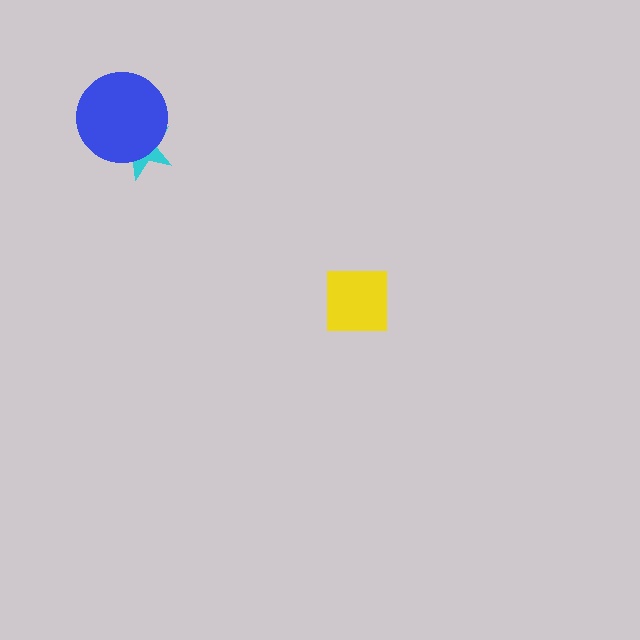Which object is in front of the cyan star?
The blue circle is in front of the cyan star.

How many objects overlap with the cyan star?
1 object overlaps with the cyan star.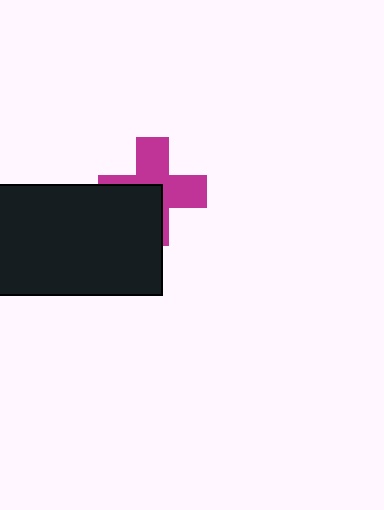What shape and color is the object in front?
The object in front is a black rectangle.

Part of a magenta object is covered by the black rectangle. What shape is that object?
It is a cross.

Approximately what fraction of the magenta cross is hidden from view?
Roughly 43% of the magenta cross is hidden behind the black rectangle.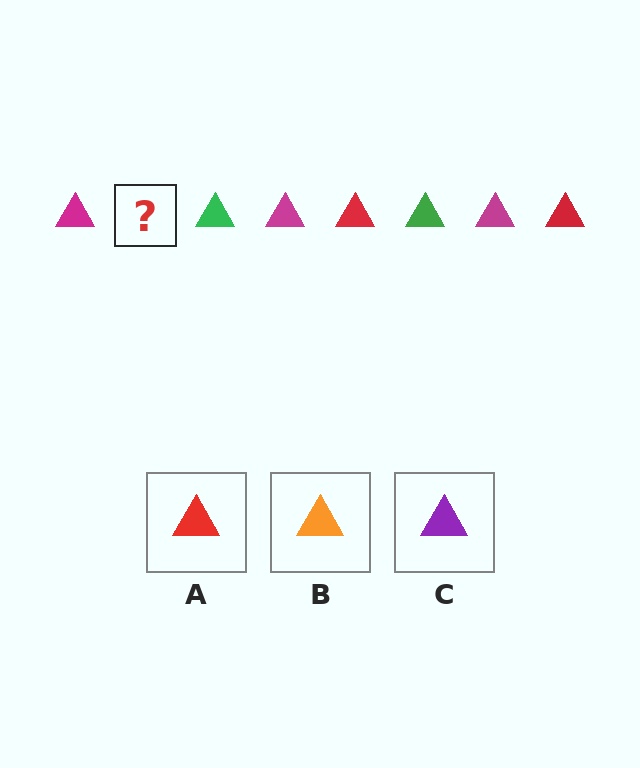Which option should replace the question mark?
Option A.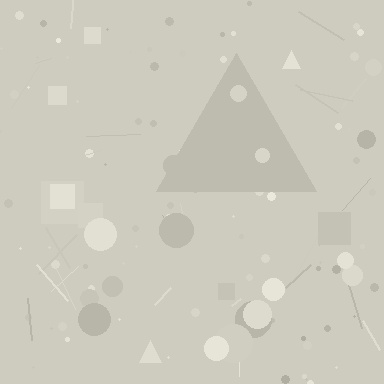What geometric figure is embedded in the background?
A triangle is embedded in the background.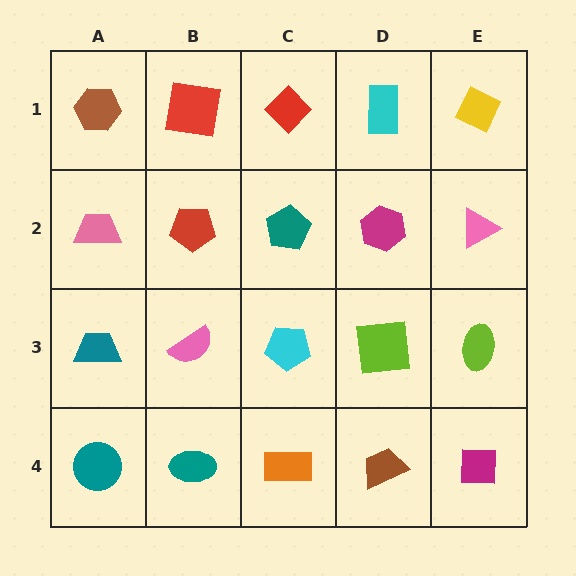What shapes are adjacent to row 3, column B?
A red pentagon (row 2, column B), a teal ellipse (row 4, column B), a teal trapezoid (row 3, column A), a cyan pentagon (row 3, column C).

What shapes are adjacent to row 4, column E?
A lime ellipse (row 3, column E), a brown trapezoid (row 4, column D).